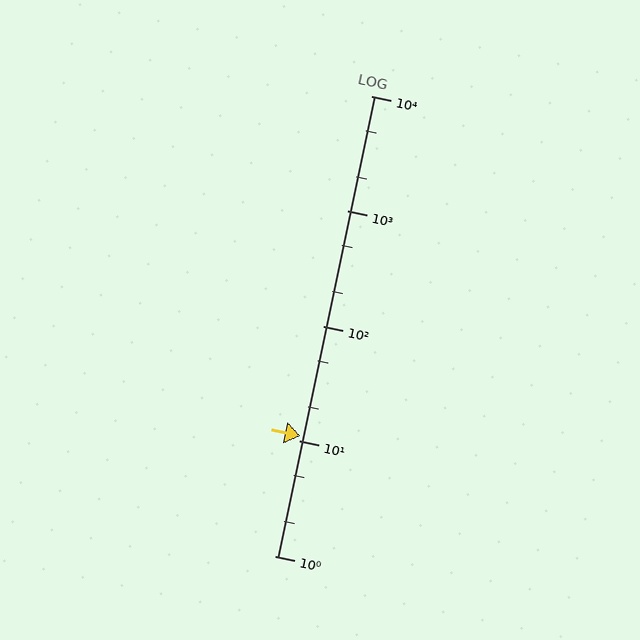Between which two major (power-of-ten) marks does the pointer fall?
The pointer is between 10 and 100.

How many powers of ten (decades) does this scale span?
The scale spans 4 decades, from 1 to 10000.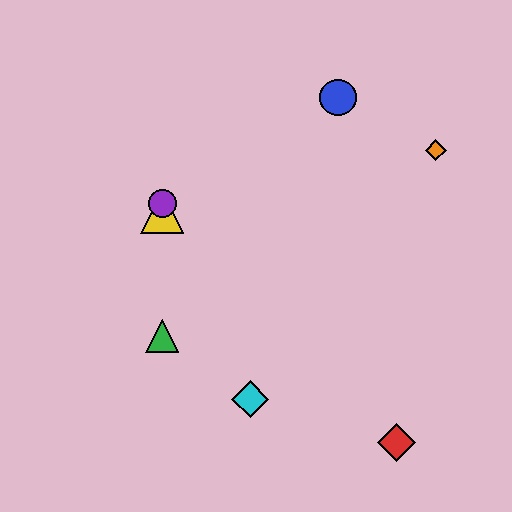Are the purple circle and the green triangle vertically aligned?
Yes, both are at x≈162.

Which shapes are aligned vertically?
The green triangle, the yellow triangle, the purple circle are aligned vertically.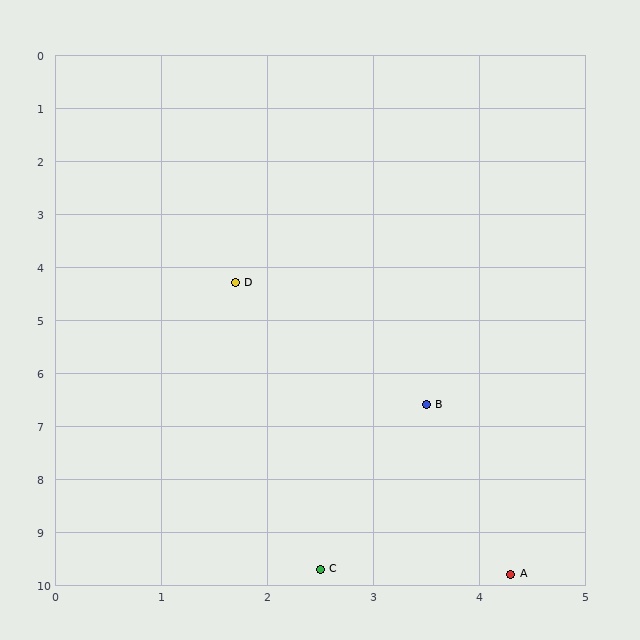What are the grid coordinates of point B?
Point B is at approximately (3.5, 6.6).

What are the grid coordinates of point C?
Point C is at approximately (2.5, 9.7).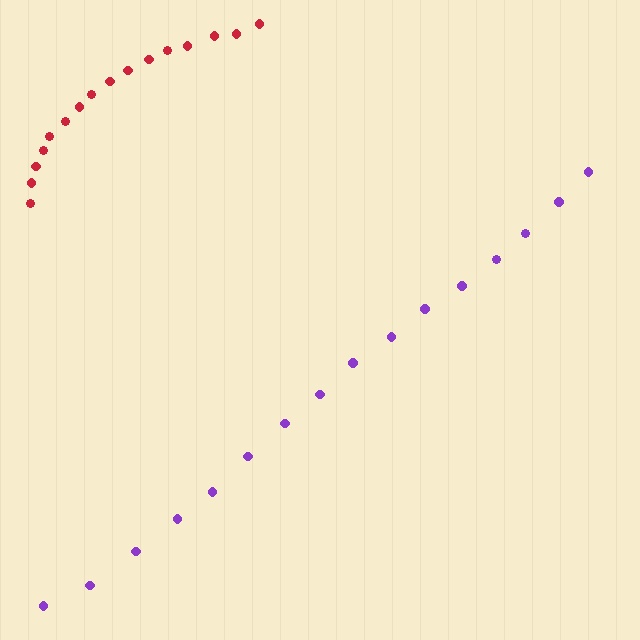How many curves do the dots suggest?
There are 2 distinct paths.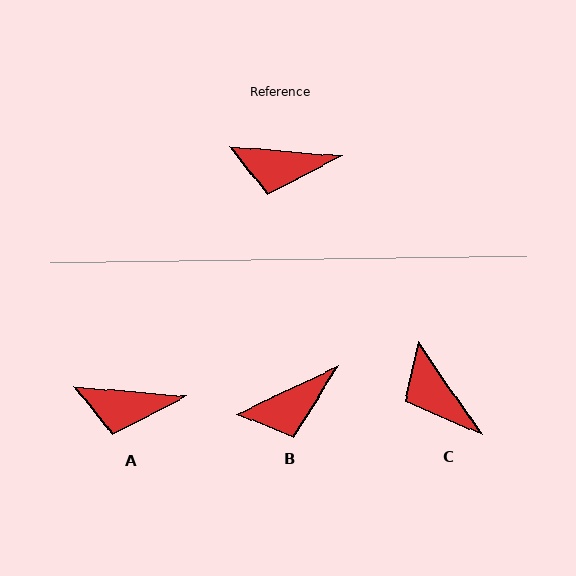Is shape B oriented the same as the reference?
No, it is off by about 30 degrees.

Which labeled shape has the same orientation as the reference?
A.